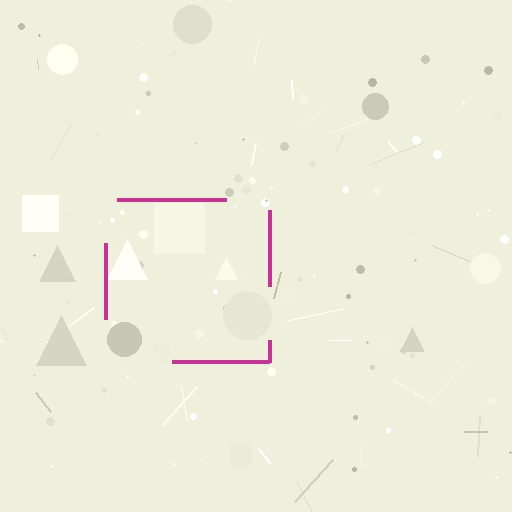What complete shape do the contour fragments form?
The contour fragments form a square.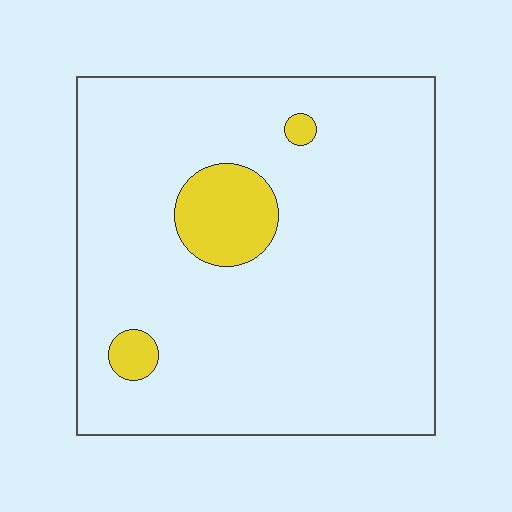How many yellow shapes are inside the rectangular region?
3.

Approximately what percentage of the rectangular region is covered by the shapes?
Approximately 10%.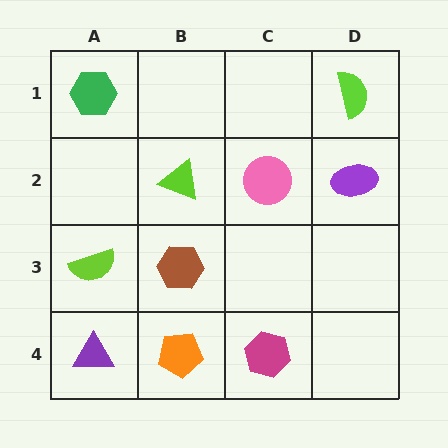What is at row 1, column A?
A green hexagon.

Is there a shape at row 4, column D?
No, that cell is empty.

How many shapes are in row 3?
2 shapes.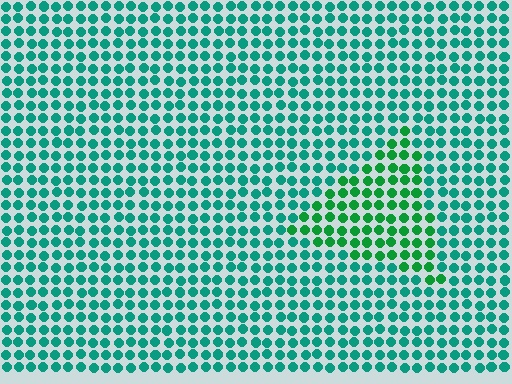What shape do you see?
I see a triangle.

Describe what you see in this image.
The image is filled with small teal elements in a uniform arrangement. A triangle-shaped region is visible where the elements are tinted to a slightly different hue, forming a subtle color boundary.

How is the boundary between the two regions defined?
The boundary is defined purely by a slight shift in hue (about 33 degrees). Spacing, size, and orientation are identical on both sides.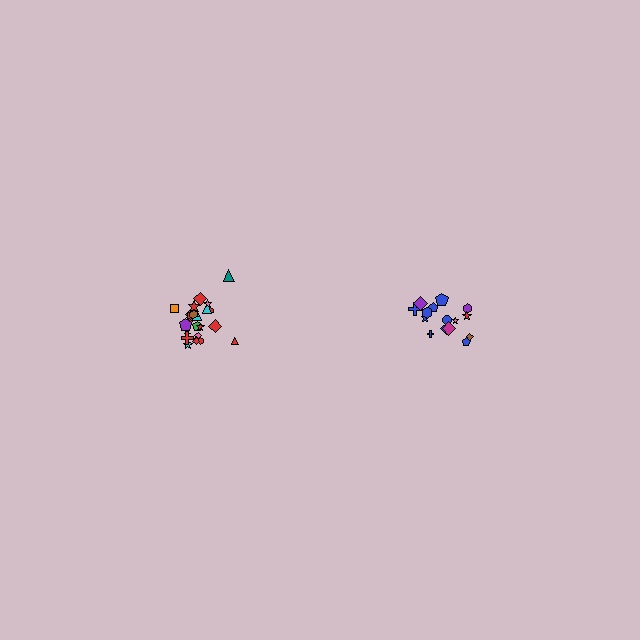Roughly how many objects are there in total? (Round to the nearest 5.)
Roughly 40 objects in total.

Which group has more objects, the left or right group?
The left group.